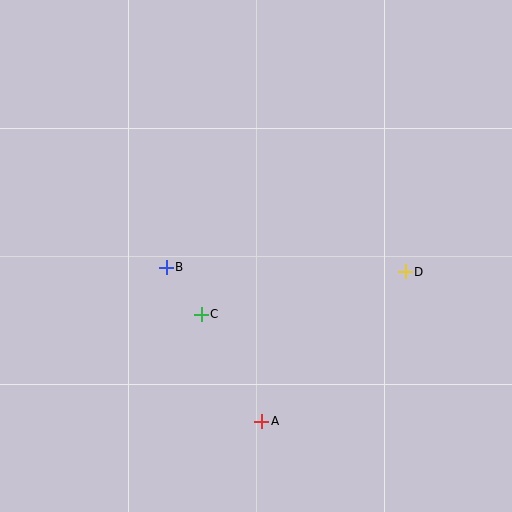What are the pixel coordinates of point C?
Point C is at (201, 314).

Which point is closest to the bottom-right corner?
Point D is closest to the bottom-right corner.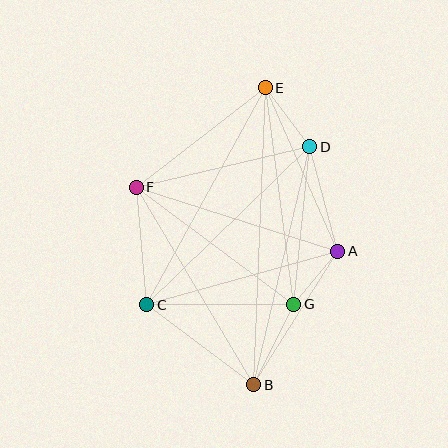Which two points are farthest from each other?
Points B and E are farthest from each other.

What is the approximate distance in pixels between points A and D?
The distance between A and D is approximately 108 pixels.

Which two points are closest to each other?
Points A and G are closest to each other.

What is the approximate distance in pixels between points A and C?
The distance between A and C is approximately 199 pixels.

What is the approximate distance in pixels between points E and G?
The distance between E and G is approximately 218 pixels.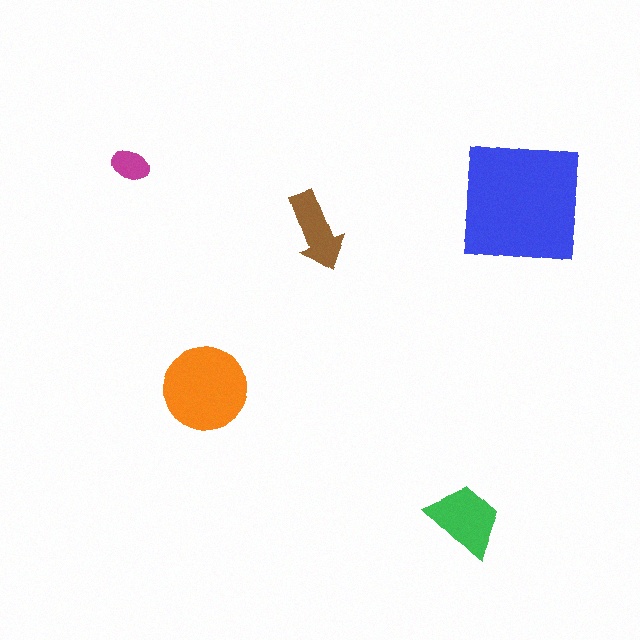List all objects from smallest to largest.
The magenta ellipse, the brown arrow, the green trapezoid, the orange circle, the blue square.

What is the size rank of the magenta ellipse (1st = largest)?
5th.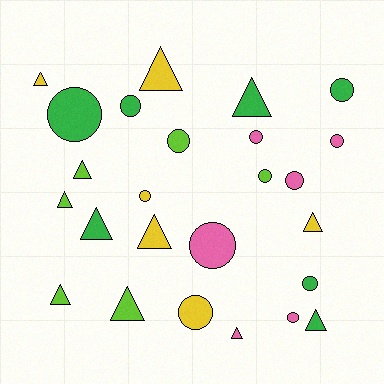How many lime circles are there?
There are 2 lime circles.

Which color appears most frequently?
Green, with 7 objects.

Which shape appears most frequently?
Circle, with 13 objects.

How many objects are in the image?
There are 25 objects.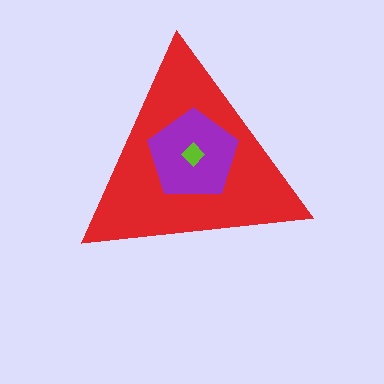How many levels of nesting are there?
3.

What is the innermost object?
The lime diamond.